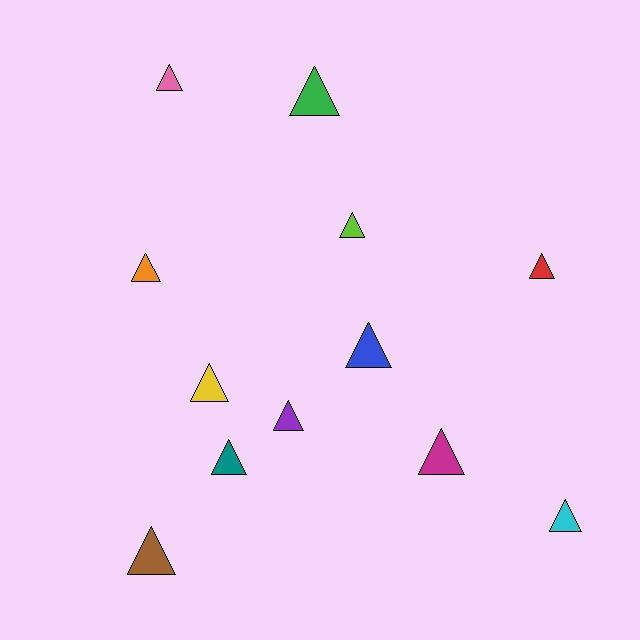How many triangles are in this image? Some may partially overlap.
There are 12 triangles.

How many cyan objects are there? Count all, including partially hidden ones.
There is 1 cyan object.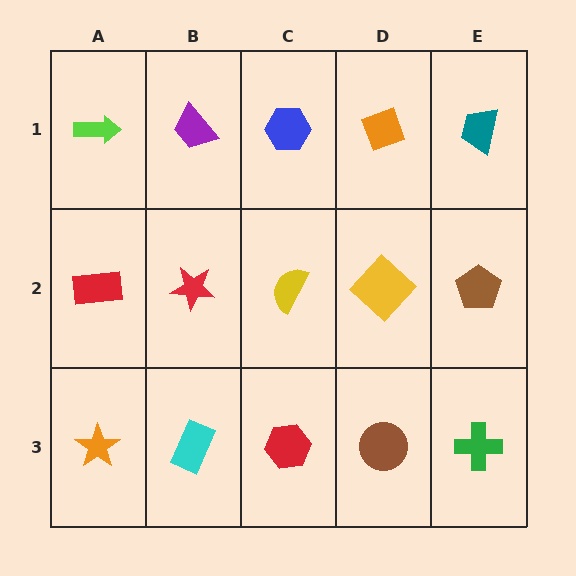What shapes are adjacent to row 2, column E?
A teal trapezoid (row 1, column E), a green cross (row 3, column E), a yellow diamond (row 2, column D).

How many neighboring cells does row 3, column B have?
3.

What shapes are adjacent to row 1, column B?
A red star (row 2, column B), a lime arrow (row 1, column A), a blue hexagon (row 1, column C).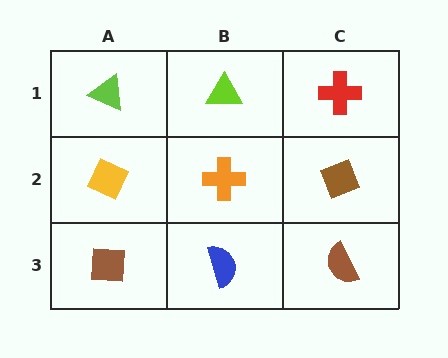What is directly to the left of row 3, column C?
A blue semicircle.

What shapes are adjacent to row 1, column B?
An orange cross (row 2, column B), a lime triangle (row 1, column A), a red cross (row 1, column C).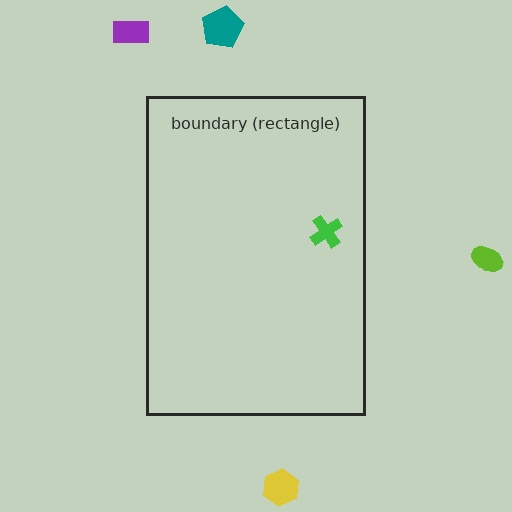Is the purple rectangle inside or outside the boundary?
Outside.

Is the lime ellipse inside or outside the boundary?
Outside.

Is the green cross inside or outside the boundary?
Inside.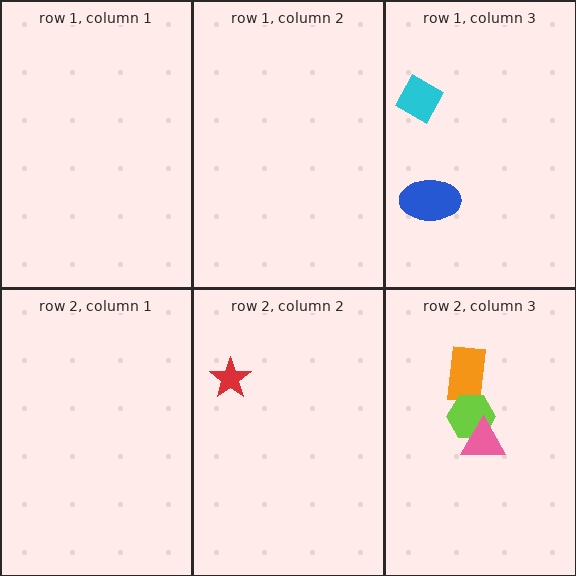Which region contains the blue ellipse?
The row 1, column 3 region.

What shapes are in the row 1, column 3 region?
The cyan diamond, the blue ellipse.